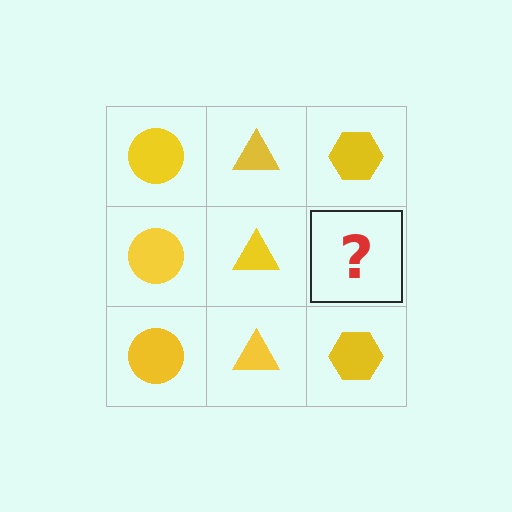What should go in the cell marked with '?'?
The missing cell should contain a yellow hexagon.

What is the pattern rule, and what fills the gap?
The rule is that each column has a consistent shape. The gap should be filled with a yellow hexagon.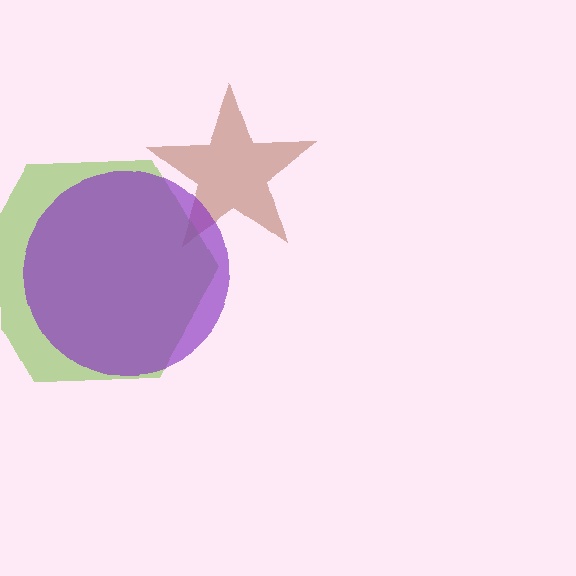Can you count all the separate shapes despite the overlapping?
Yes, there are 3 separate shapes.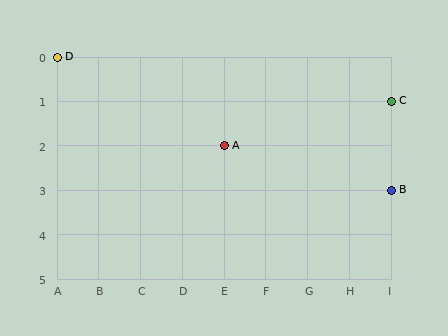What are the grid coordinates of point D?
Point D is at grid coordinates (A, 0).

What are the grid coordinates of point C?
Point C is at grid coordinates (I, 1).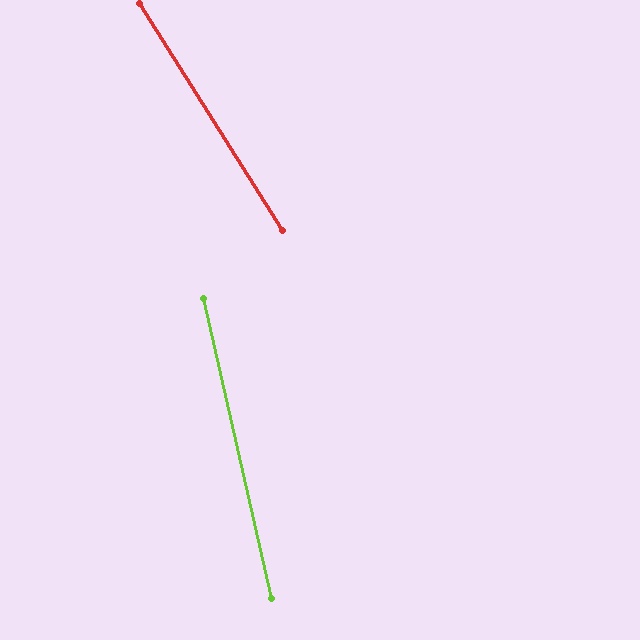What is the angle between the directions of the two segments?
Approximately 20 degrees.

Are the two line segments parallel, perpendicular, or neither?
Neither parallel nor perpendicular — they differ by about 20°.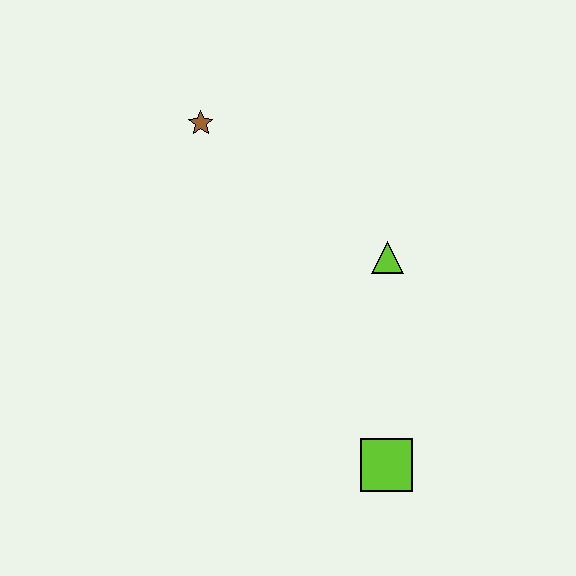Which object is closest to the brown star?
The lime triangle is closest to the brown star.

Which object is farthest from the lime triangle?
The brown star is farthest from the lime triangle.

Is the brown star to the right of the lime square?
No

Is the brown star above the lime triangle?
Yes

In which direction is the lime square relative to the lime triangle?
The lime square is below the lime triangle.